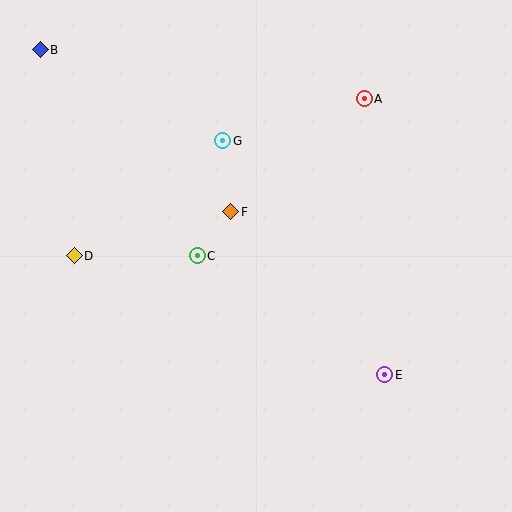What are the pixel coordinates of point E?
Point E is at (385, 375).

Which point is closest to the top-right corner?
Point A is closest to the top-right corner.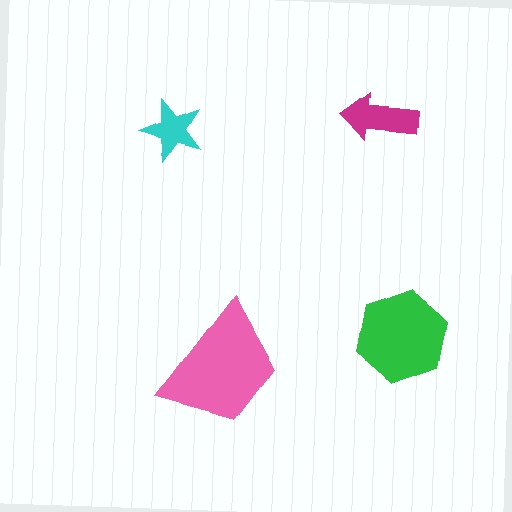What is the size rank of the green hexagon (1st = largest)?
2nd.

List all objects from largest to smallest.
The pink trapezoid, the green hexagon, the magenta arrow, the cyan star.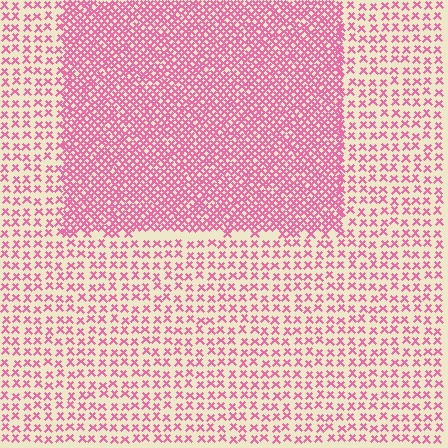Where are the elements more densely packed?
The elements are more densely packed inside the rectangle boundary.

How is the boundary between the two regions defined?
The boundary is defined by a change in element density (approximately 2.4x ratio). All elements are the same color, size, and shape.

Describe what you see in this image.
The image contains small pink elements arranged at two different densities. A rectangle-shaped region is visible where the elements are more densely packed than the surrounding area.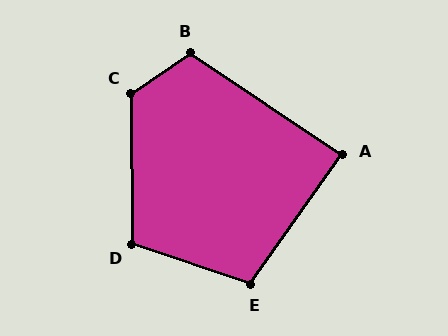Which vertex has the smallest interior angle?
A, at approximately 88 degrees.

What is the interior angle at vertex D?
Approximately 109 degrees (obtuse).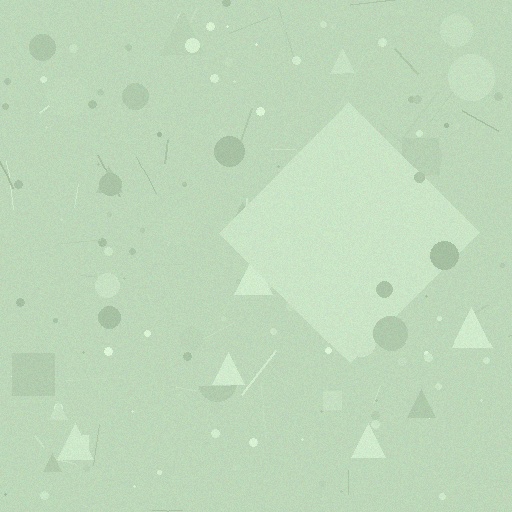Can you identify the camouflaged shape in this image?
The camouflaged shape is a diamond.